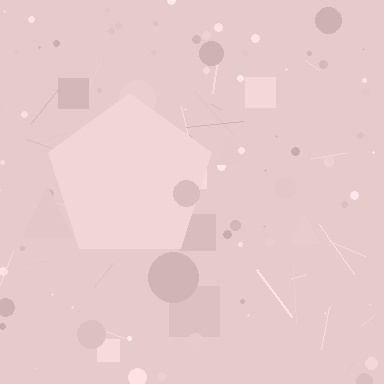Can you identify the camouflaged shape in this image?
The camouflaged shape is a pentagon.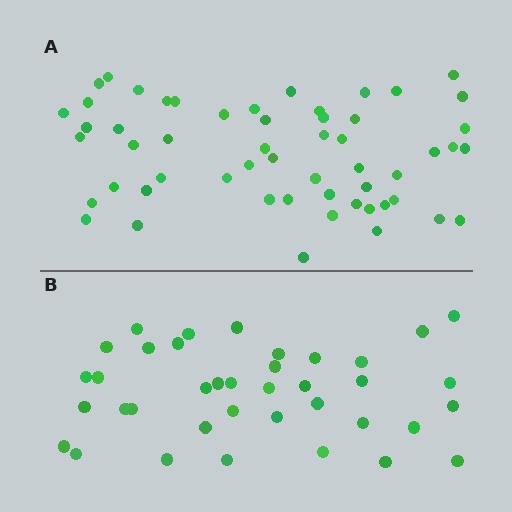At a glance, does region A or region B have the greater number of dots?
Region A (the top region) has more dots.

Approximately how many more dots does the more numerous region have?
Region A has approximately 15 more dots than region B.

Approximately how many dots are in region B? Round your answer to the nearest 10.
About 40 dots. (The exact count is 38, which rounds to 40.)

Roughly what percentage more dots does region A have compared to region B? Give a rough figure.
About 45% more.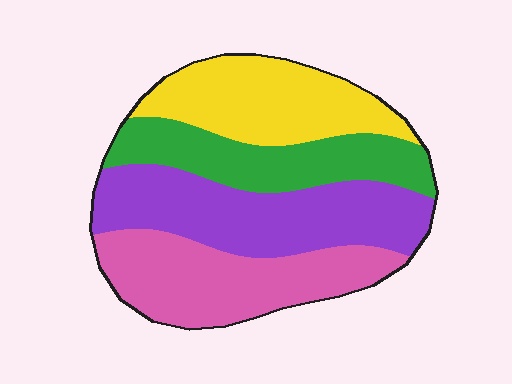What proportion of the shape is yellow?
Yellow takes up about one quarter (1/4) of the shape.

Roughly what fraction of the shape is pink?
Pink takes up between a sixth and a third of the shape.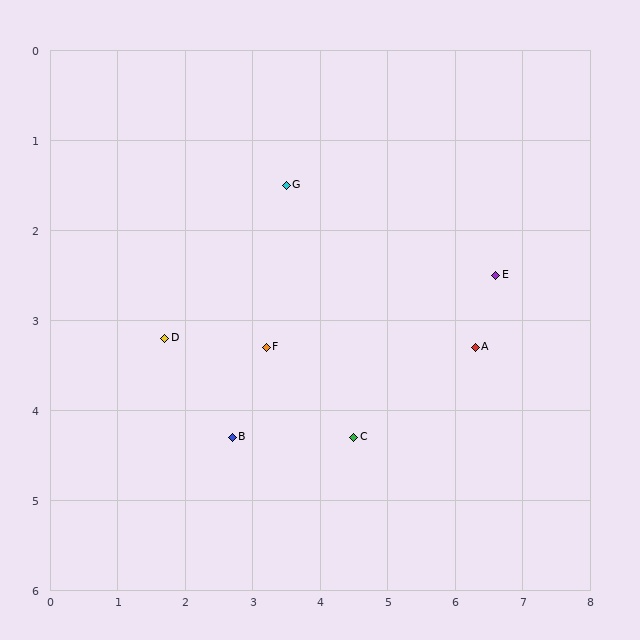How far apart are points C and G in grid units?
Points C and G are about 3.0 grid units apart.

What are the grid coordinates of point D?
Point D is at approximately (1.7, 3.2).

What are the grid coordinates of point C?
Point C is at approximately (4.5, 4.3).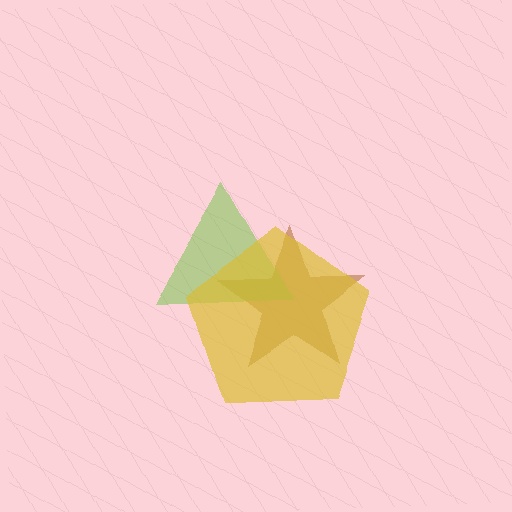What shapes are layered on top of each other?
The layered shapes are: a brown star, a lime triangle, a yellow pentagon.